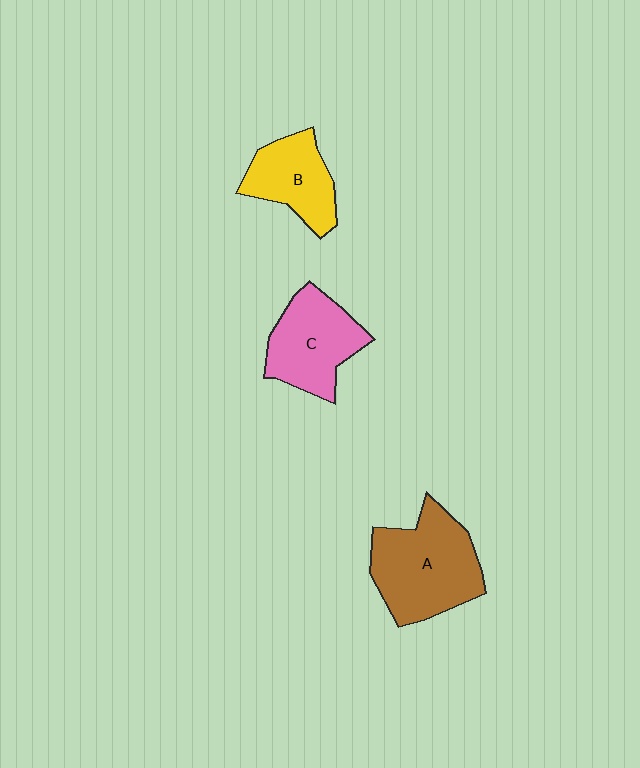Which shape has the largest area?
Shape A (brown).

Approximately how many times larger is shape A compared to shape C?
Approximately 1.3 times.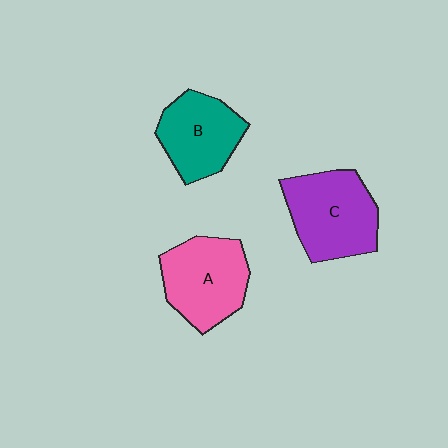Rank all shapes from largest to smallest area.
From largest to smallest: C (purple), A (pink), B (teal).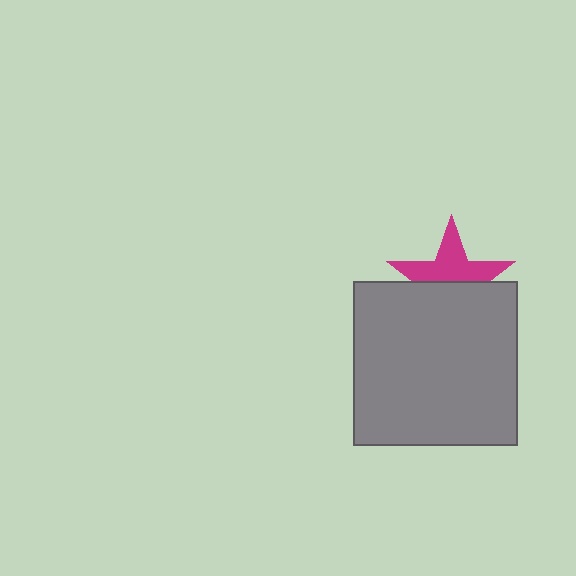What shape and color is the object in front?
The object in front is a gray square.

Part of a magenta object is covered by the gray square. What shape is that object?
It is a star.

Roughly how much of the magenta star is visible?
About half of it is visible (roughly 53%).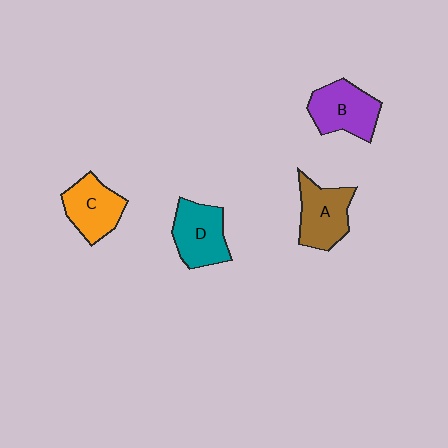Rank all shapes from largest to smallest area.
From largest to smallest: B (purple), D (teal), A (brown), C (orange).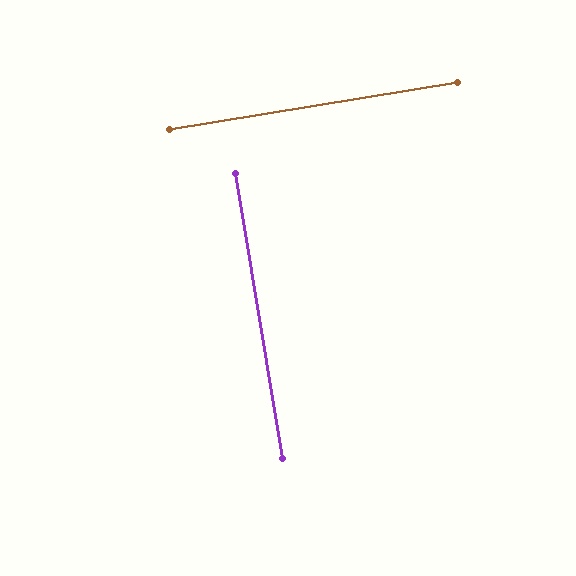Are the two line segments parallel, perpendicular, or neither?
Perpendicular — they meet at approximately 90°.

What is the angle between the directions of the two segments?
Approximately 90 degrees.